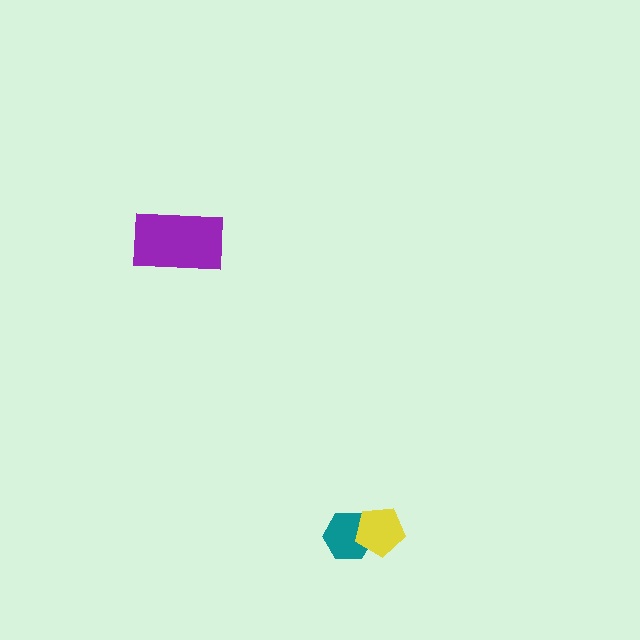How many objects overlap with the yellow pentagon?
1 object overlaps with the yellow pentagon.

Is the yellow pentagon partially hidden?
No, no other shape covers it.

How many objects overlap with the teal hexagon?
1 object overlaps with the teal hexagon.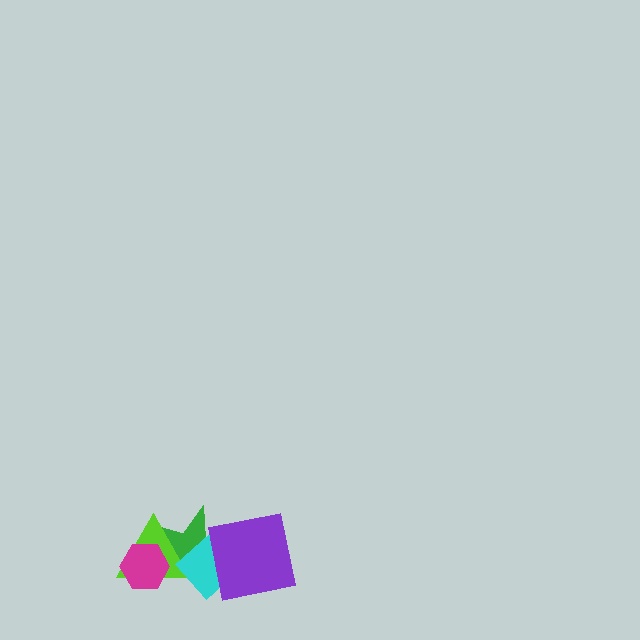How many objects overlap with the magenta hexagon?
2 objects overlap with the magenta hexagon.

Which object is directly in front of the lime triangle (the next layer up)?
The magenta hexagon is directly in front of the lime triangle.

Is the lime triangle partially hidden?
Yes, it is partially covered by another shape.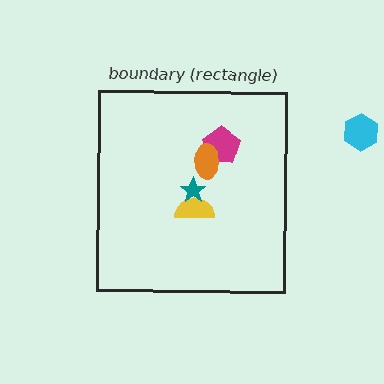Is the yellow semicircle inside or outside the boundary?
Inside.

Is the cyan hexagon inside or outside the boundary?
Outside.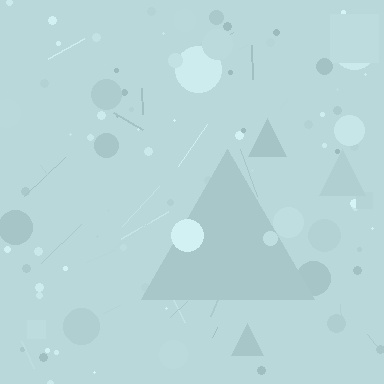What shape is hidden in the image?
A triangle is hidden in the image.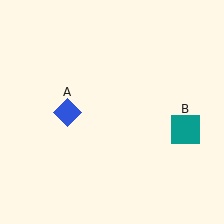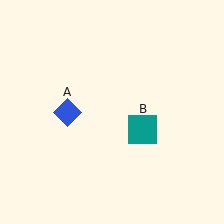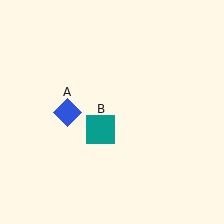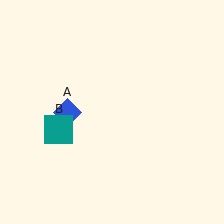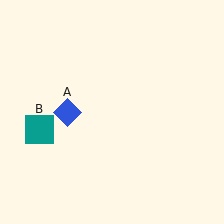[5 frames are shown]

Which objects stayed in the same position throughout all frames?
Blue diamond (object A) remained stationary.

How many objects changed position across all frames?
1 object changed position: teal square (object B).